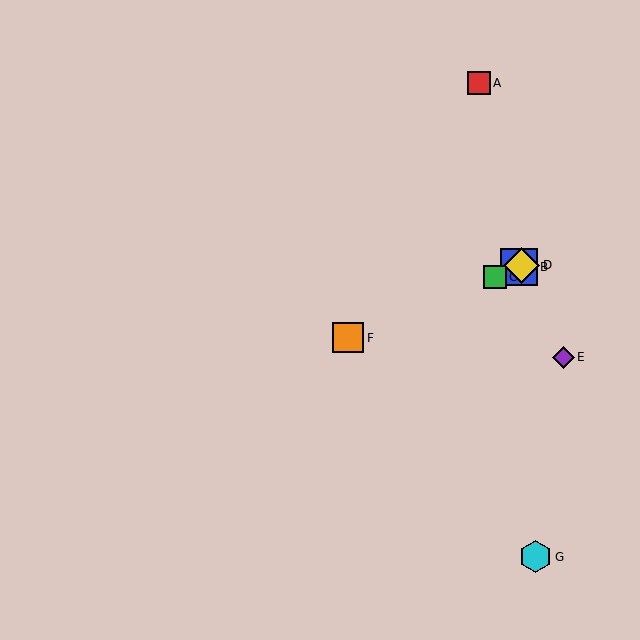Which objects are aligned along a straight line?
Objects B, C, D, F are aligned along a straight line.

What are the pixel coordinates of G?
Object G is at (536, 557).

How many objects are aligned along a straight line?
4 objects (B, C, D, F) are aligned along a straight line.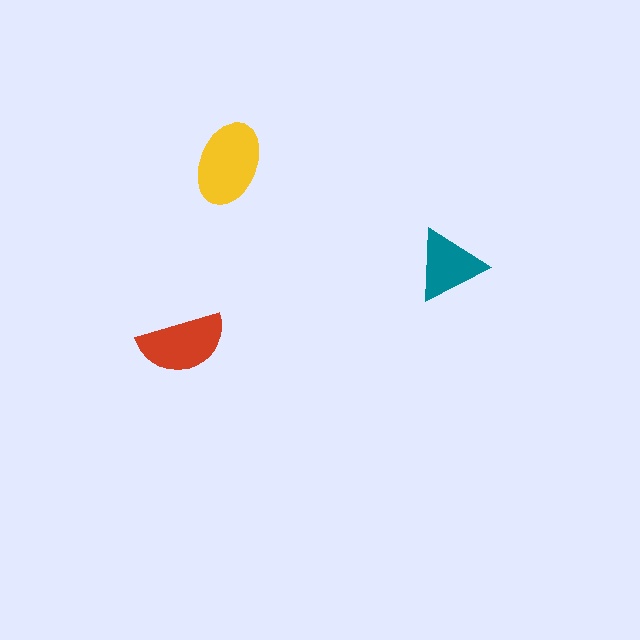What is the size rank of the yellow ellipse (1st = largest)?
1st.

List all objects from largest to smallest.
The yellow ellipse, the red semicircle, the teal triangle.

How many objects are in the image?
There are 3 objects in the image.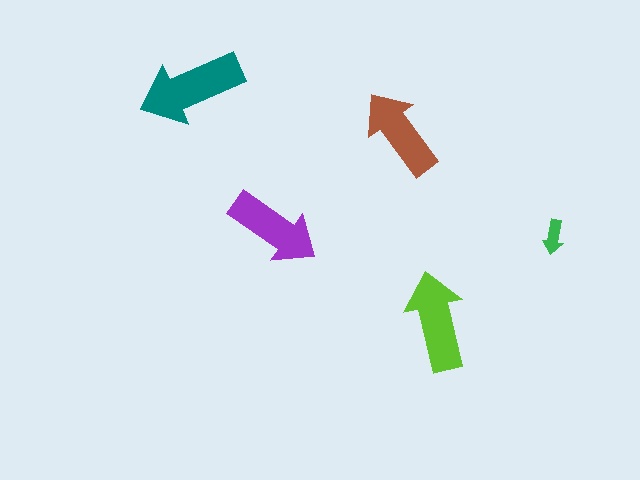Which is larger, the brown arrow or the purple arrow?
The purple one.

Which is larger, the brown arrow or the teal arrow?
The teal one.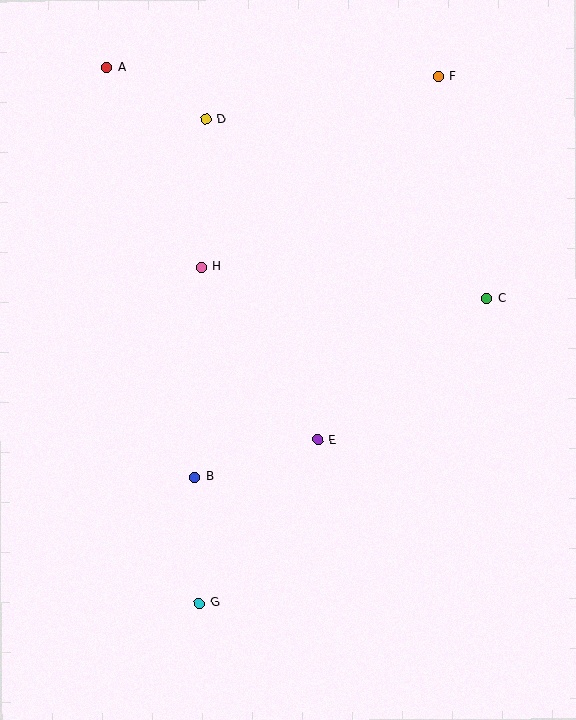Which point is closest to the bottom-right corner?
Point E is closest to the bottom-right corner.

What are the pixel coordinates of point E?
Point E is at (318, 440).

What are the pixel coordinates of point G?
Point G is at (199, 603).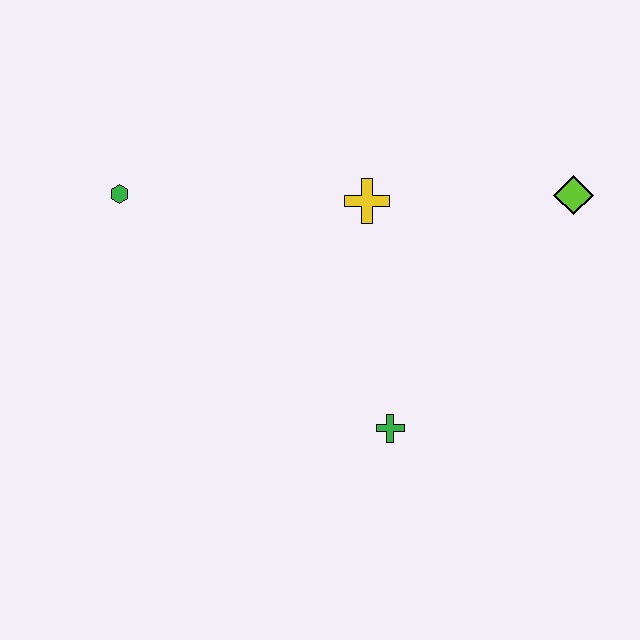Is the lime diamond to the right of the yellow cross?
Yes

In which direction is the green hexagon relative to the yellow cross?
The green hexagon is to the left of the yellow cross.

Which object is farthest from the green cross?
The green hexagon is farthest from the green cross.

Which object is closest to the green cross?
The yellow cross is closest to the green cross.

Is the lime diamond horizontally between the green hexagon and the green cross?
No